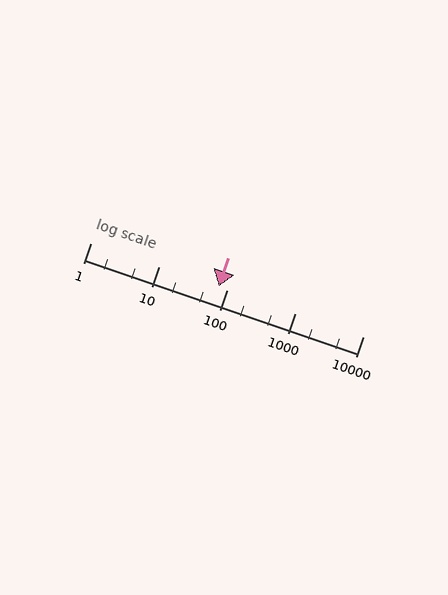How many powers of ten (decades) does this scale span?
The scale spans 4 decades, from 1 to 10000.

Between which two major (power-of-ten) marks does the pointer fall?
The pointer is between 10 and 100.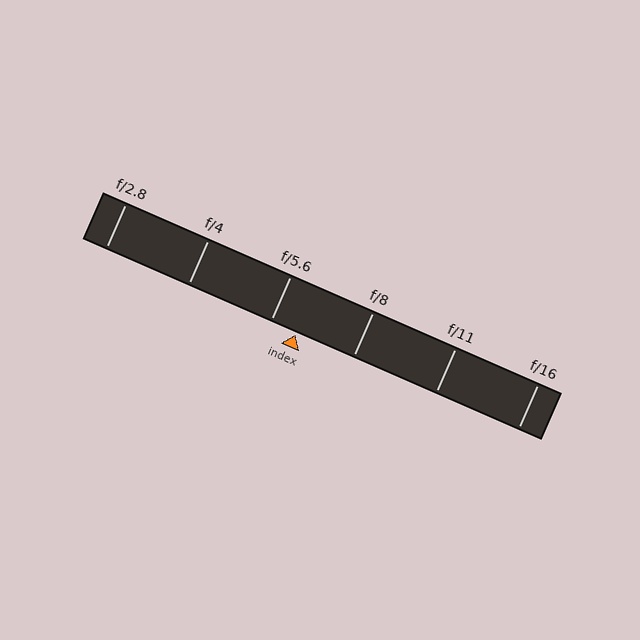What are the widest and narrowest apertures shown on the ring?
The widest aperture shown is f/2.8 and the narrowest is f/16.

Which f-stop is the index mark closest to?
The index mark is closest to f/5.6.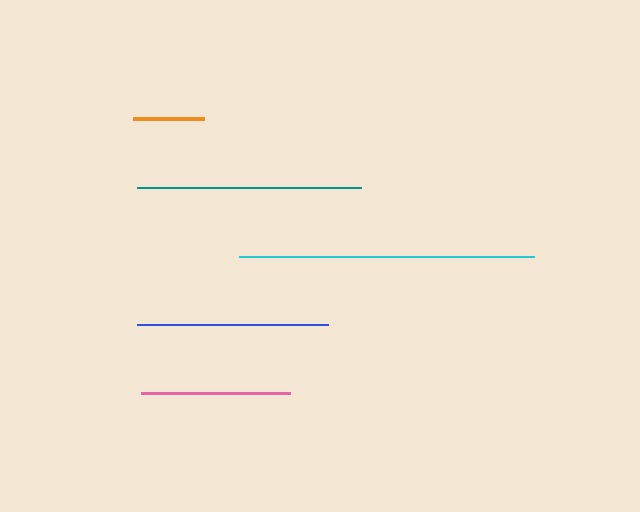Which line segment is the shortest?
The orange line is the shortest at approximately 71 pixels.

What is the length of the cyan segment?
The cyan segment is approximately 295 pixels long.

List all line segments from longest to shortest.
From longest to shortest: cyan, teal, blue, pink, orange.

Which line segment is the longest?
The cyan line is the longest at approximately 295 pixels.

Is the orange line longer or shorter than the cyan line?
The cyan line is longer than the orange line.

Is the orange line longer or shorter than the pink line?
The pink line is longer than the orange line.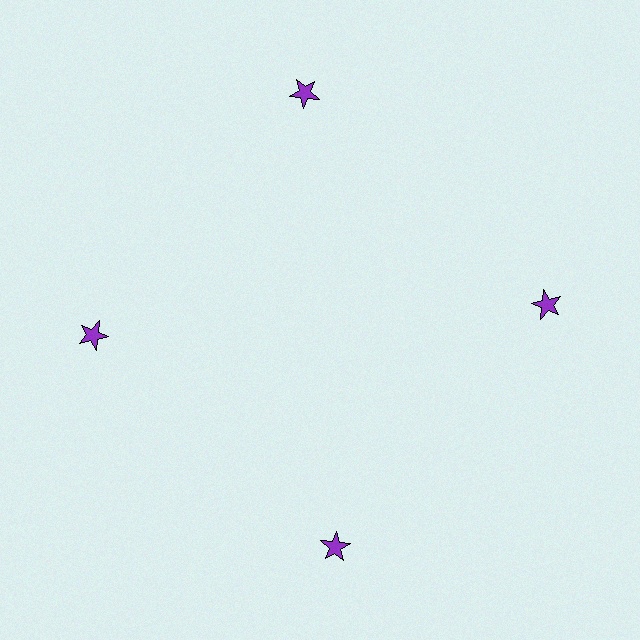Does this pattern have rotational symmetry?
Yes, this pattern has 4-fold rotational symmetry. It looks the same after rotating 90 degrees around the center.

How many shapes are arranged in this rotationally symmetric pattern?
There are 4 shapes, arranged in 4 groups of 1.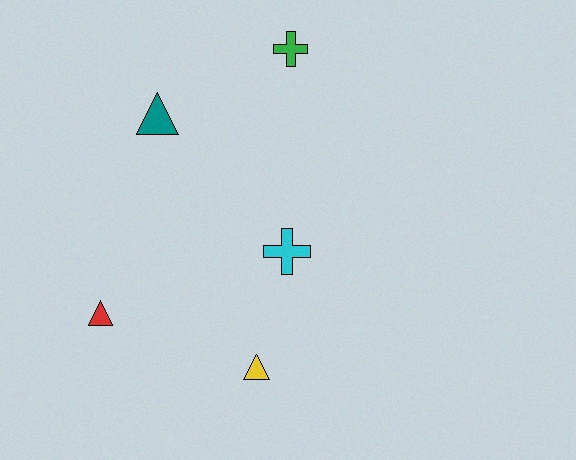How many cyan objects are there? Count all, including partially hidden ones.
There is 1 cyan object.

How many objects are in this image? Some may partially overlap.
There are 5 objects.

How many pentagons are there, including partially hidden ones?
There are no pentagons.